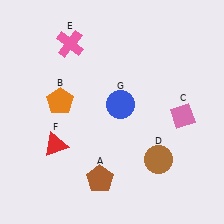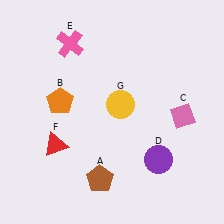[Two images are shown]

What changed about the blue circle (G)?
In Image 1, G is blue. In Image 2, it changed to yellow.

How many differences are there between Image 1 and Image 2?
There are 2 differences between the two images.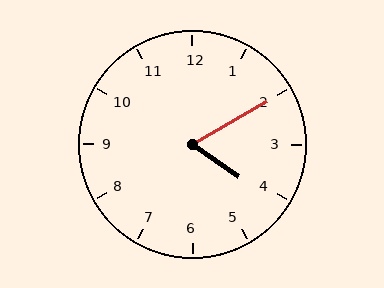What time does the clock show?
4:10.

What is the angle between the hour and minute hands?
Approximately 65 degrees.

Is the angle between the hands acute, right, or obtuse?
It is acute.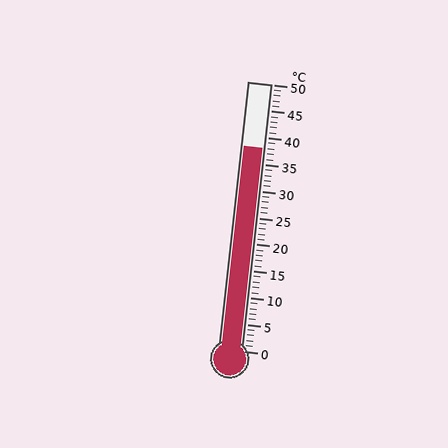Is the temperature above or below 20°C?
The temperature is above 20°C.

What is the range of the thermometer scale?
The thermometer scale ranges from 0°C to 50°C.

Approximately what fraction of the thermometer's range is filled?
The thermometer is filled to approximately 75% of its range.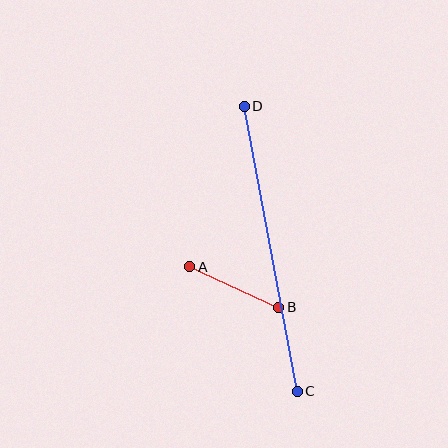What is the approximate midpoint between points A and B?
The midpoint is at approximately (234, 287) pixels.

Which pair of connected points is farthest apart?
Points C and D are farthest apart.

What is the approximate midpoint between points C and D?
The midpoint is at approximately (271, 249) pixels.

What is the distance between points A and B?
The distance is approximately 98 pixels.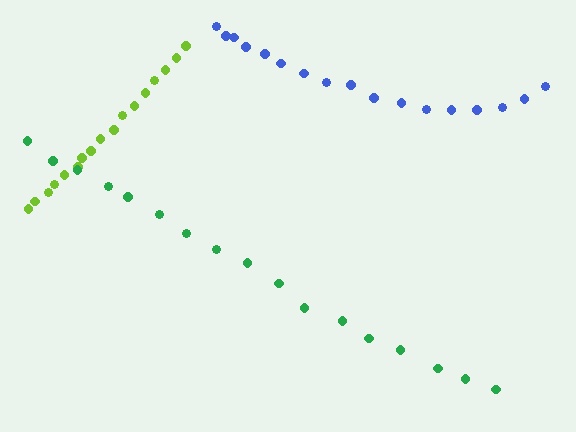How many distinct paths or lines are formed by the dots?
There are 3 distinct paths.